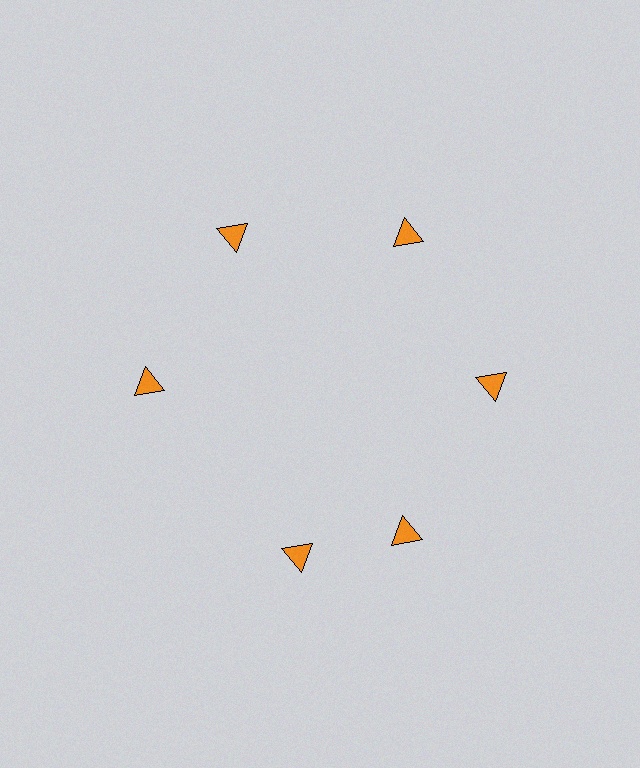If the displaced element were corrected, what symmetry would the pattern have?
It would have 6-fold rotational symmetry — the pattern would map onto itself every 60 degrees.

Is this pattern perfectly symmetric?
No. The 6 orange triangles are arranged in a ring, but one element near the 7 o'clock position is rotated out of alignment along the ring, breaking the 6-fold rotational symmetry.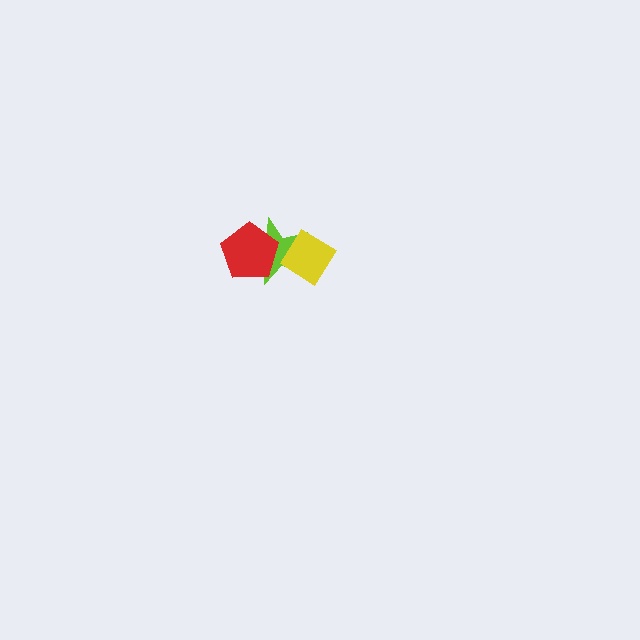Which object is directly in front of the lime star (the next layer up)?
The yellow diamond is directly in front of the lime star.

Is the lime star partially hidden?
Yes, it is partially covered by another shape.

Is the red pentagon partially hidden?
No, no other shape covers it.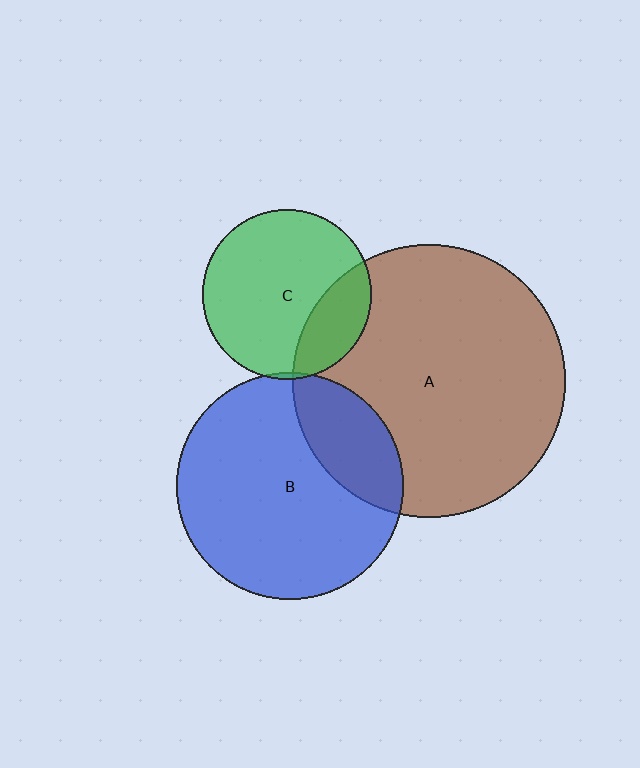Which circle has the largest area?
Circle A (brown).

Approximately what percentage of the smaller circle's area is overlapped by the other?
Approximately 25%.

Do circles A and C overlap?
Yes.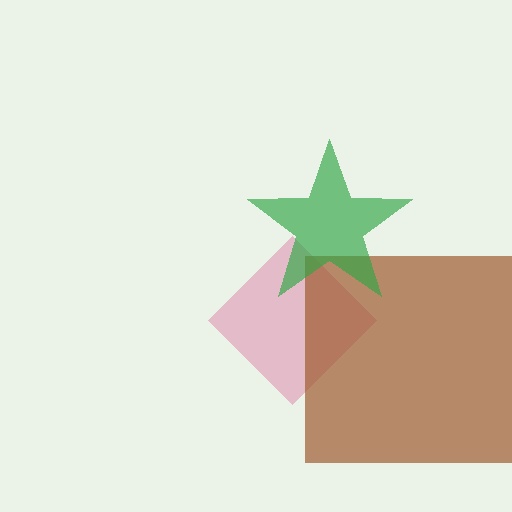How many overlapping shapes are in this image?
There are 3 overlapping shapes in the image.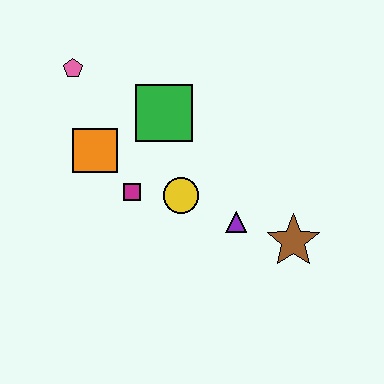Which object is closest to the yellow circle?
The magenta square is closest to the yellow circle.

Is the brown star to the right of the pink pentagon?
Yes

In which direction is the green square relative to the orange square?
The green square is to the right of the orange square.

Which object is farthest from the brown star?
The pink pentagon is farthest from the brown star.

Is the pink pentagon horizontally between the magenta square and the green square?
No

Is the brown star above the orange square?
No